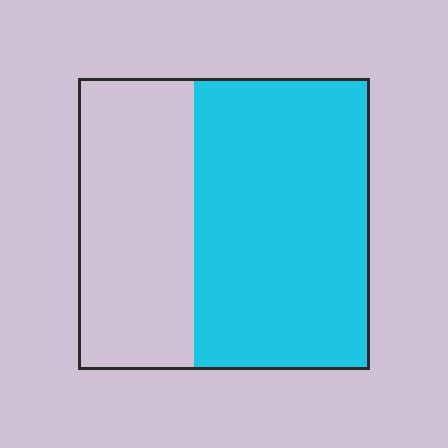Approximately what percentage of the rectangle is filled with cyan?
Approximately 60%.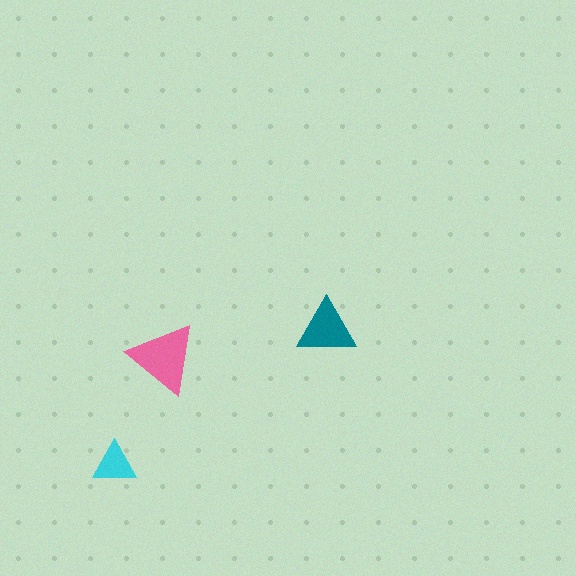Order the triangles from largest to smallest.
the pink one, the teal one, the cyan one.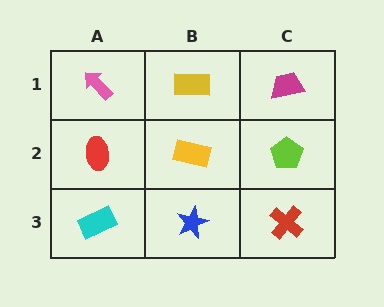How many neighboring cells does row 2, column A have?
3.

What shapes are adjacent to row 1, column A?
A red ellipse (row 2, column A), a yellow rectangle (row 1, column B).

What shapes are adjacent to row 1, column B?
A yellow rectangle (row 2, column B), a pink arrow (row 1, column A), a magenta trapezoid (row 1, column C).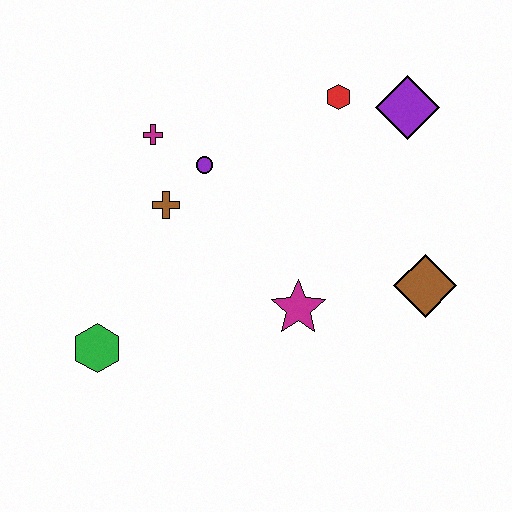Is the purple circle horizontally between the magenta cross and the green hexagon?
No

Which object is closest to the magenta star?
The brown diamond is closest to the magenta star.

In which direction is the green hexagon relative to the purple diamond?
The green hexagon is to the left of the purple diamond.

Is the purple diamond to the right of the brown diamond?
No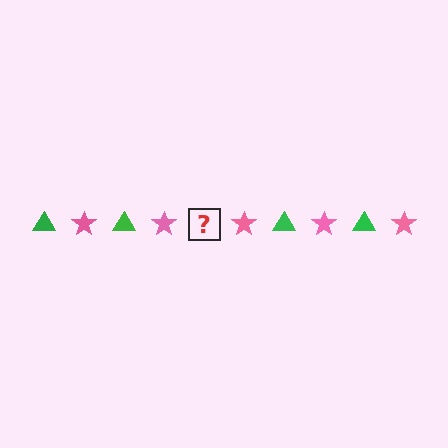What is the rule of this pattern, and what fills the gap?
The rule is that the pattern alternates between green triangle and pink star. The gap should be filled with a green triangle.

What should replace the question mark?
The question mark should be replaced with a green triangle.